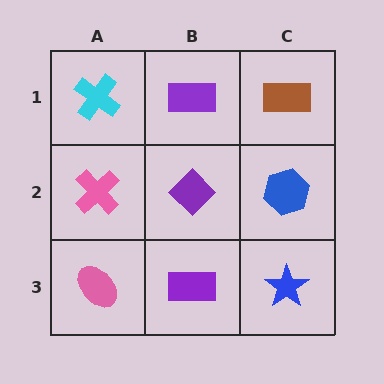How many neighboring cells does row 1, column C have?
2.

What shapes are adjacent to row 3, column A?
A pink cross (row 2, column A), a purple rectangle (row 3, column B).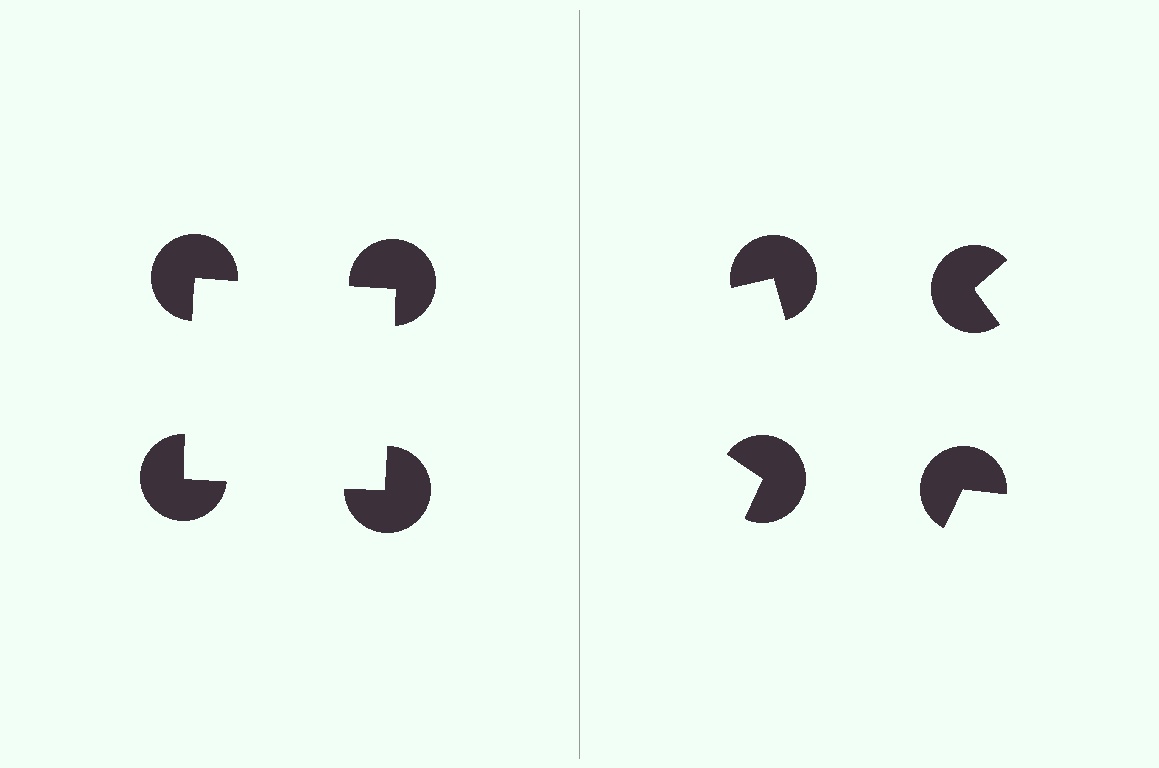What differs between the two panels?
The pac-man discs are positioned identically on both sides; only the wedge orientations differ. On the left they align to a square; on the right they are misaligned.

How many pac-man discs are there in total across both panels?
8 — 4 on each side.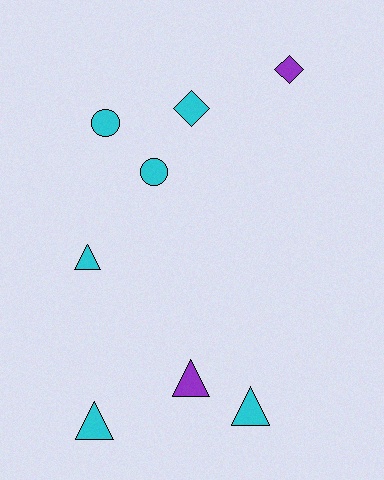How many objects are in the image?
There are 8 objects.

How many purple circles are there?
There are no purple circles.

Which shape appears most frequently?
Triangle, with 4 objects.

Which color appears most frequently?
Cyan, with 6 objects.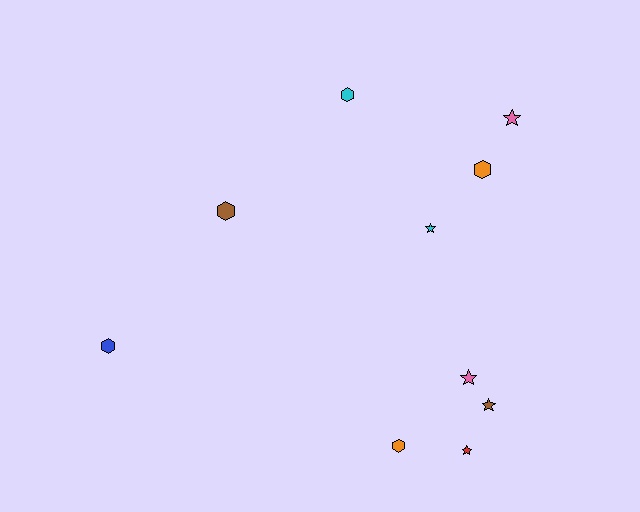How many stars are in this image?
There are 5 stars.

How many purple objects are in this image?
There are no purple objects.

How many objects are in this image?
There are 10 objects.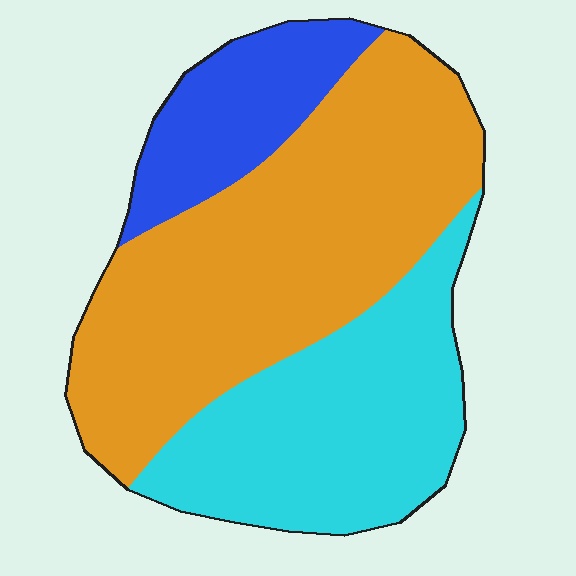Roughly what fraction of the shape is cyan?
Cyan takes up between a sixth and a third of the shape.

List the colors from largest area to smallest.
From largest to smallest: orange, cyan, blue.